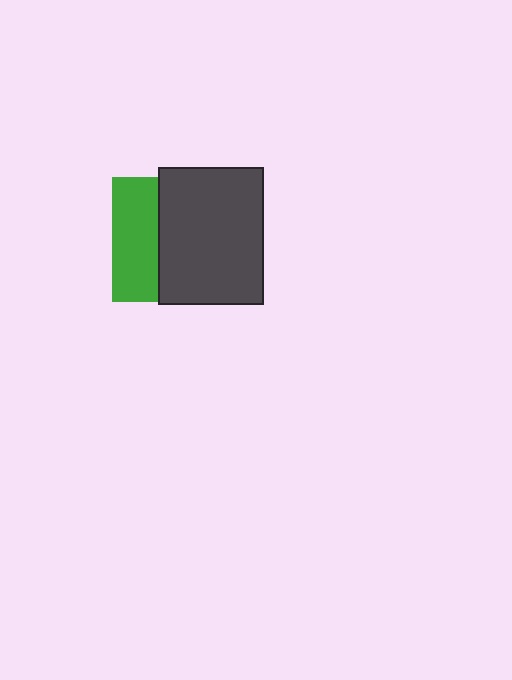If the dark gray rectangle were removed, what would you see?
You would see the complete green square.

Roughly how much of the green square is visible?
A small part of it is visible (roughly 37%).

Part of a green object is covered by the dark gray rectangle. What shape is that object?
It is a square.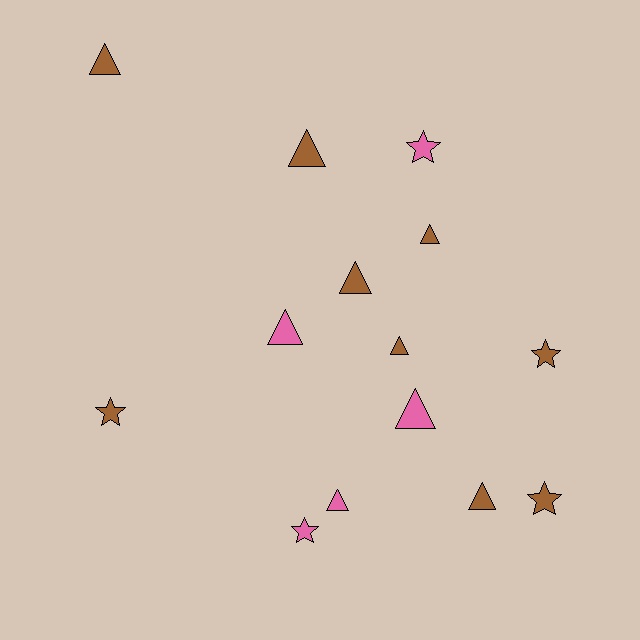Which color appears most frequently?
Brown, with 9 objects.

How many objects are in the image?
There are 14 objects.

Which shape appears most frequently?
Triangle, with 9 objects.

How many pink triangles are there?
There are 3 pink triangles.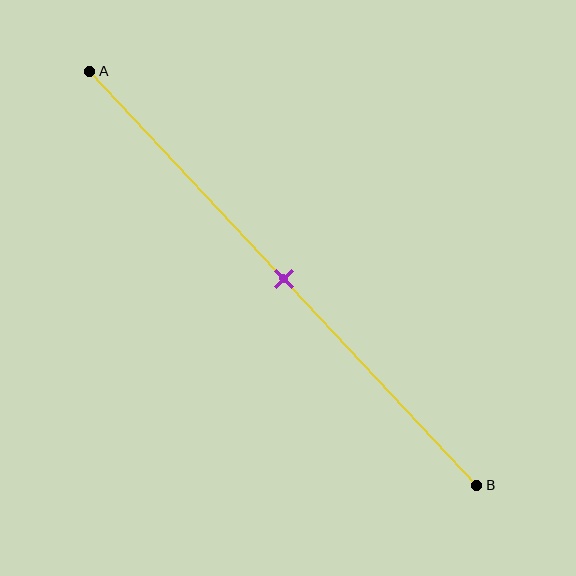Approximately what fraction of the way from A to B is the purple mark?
The purple mark is approximately 50% of the way from A to B.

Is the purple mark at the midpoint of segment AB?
Yes, the mark is approximately at the midpoint.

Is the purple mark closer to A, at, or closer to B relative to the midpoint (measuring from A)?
The purple mark is approximately at the midpoint of segment AB.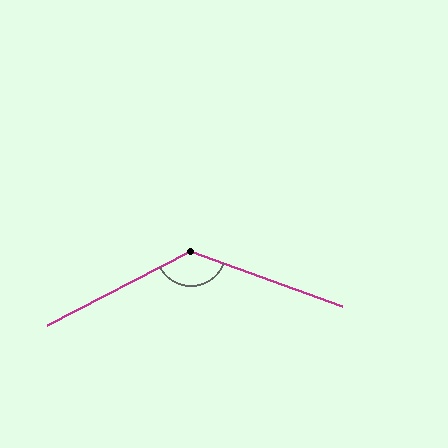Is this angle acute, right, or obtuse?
It is obtuse.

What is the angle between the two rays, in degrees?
Approximately 132 degrees.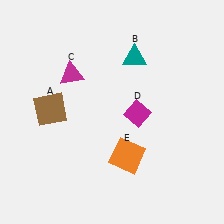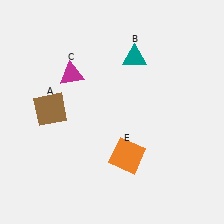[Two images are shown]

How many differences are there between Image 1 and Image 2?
There is 1 difference between the two images.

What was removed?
The magenta diamond (D) was removed in Image 2.